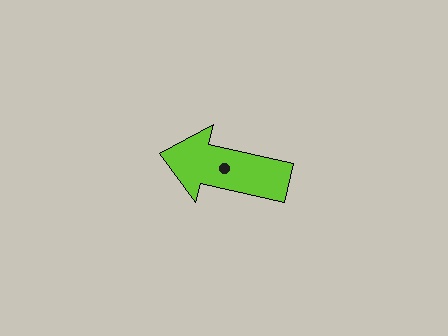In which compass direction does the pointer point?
West.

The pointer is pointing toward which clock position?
Roughly 9 o'clock.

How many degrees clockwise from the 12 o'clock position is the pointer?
Approximately 283 degrees.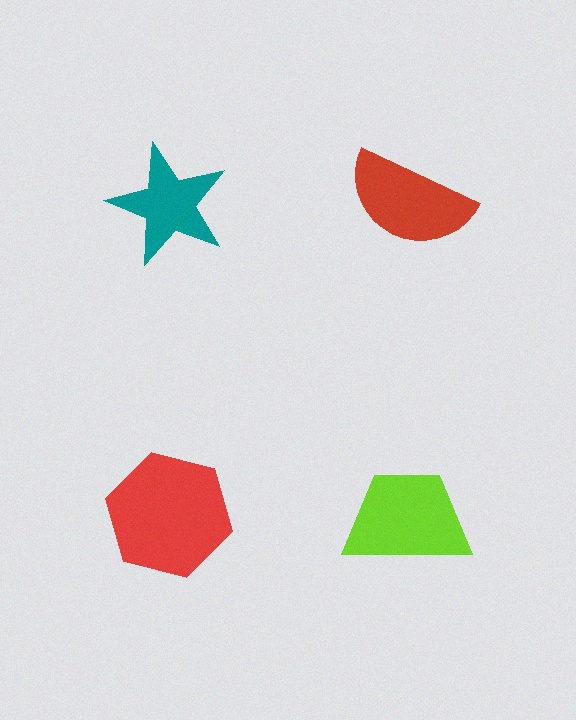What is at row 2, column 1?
A red hexagon.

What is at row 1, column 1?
A teal star.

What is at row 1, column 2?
A red semicircle.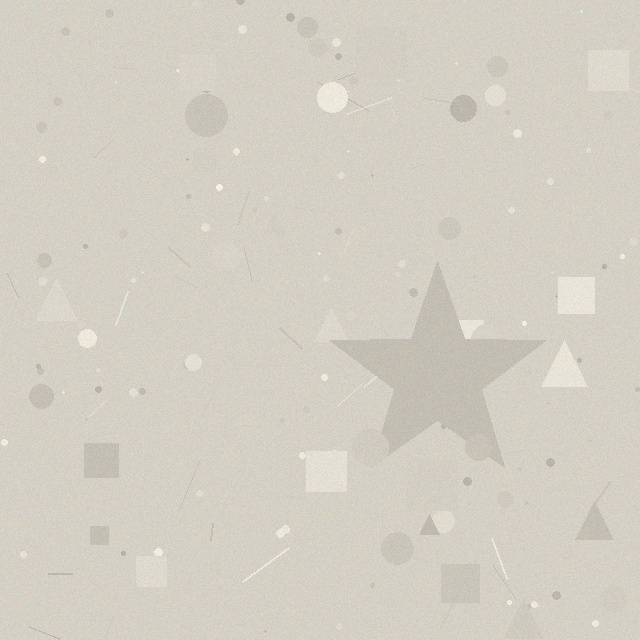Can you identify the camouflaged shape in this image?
The camouflaged shape is a star.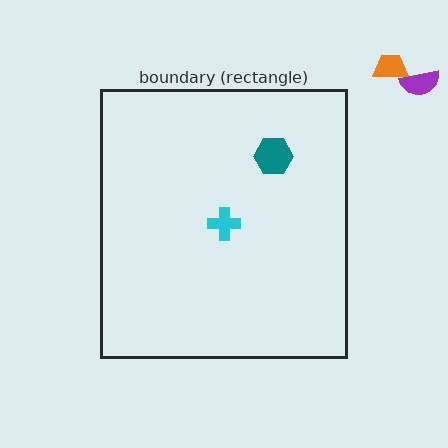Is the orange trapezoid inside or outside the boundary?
Outside.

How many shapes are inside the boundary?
2 inside, 2 outside.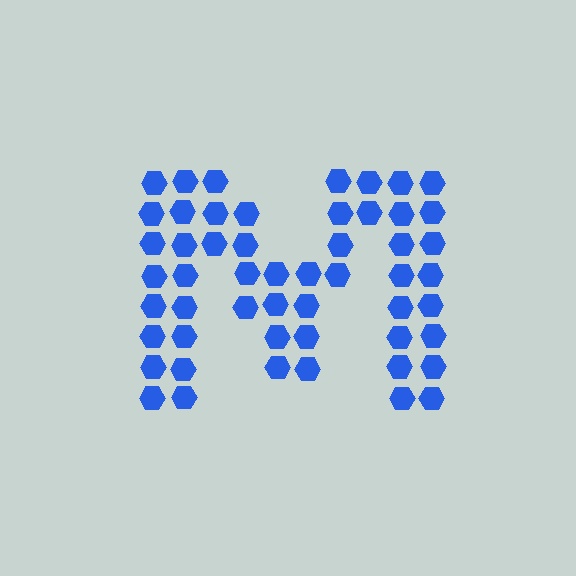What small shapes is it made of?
It is made of small hexagons.